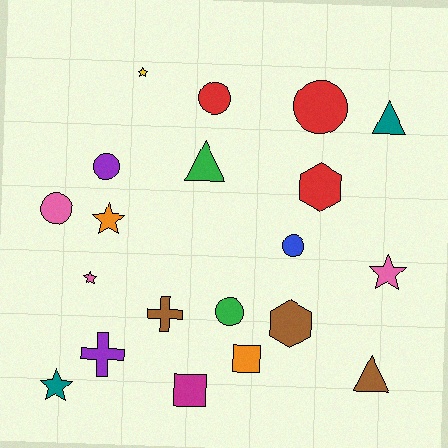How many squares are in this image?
There are 2 squares.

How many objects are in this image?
There are 20 objects.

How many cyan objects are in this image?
There are no cyan objects.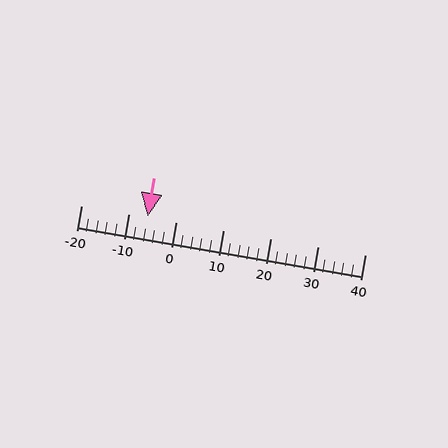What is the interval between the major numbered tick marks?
The major tick marks are spaced 10 units apart.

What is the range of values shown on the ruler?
The ruler shows values from -20 to 40.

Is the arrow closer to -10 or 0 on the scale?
The arrow is closer to -10.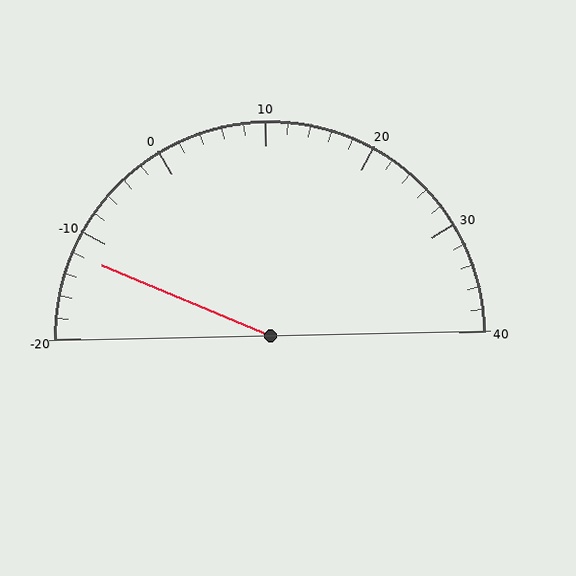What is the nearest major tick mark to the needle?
The nearest major tick mark is -10.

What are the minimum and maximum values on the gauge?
The gauge ranges from -20 to 40.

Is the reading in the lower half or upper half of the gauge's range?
The reading is in the lower half of the range (-20 to 40).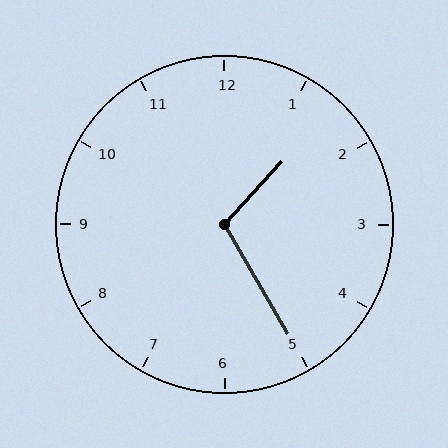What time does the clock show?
1:25.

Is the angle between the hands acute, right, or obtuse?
It is obtuse.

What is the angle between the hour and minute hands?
Approximately 108 degrees.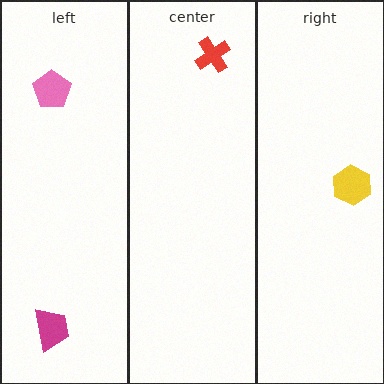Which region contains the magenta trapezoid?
The left region.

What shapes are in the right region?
The yellow hexagon.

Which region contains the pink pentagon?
The left region.